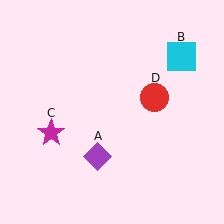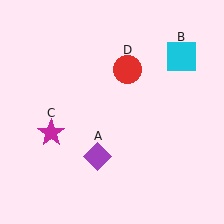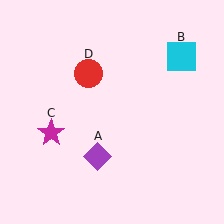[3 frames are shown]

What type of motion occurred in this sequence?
The red circle (object D) rotated counterclockwise around the center of the scene.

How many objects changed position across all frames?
1 object changed position: red circle (object D).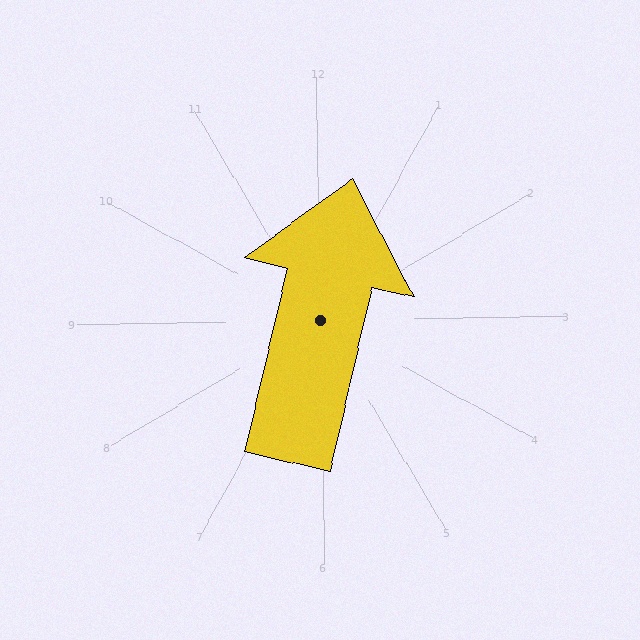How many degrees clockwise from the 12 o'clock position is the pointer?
Approximately 14 degrees.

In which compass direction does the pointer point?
North.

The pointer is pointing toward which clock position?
Roughly 12 o'clock.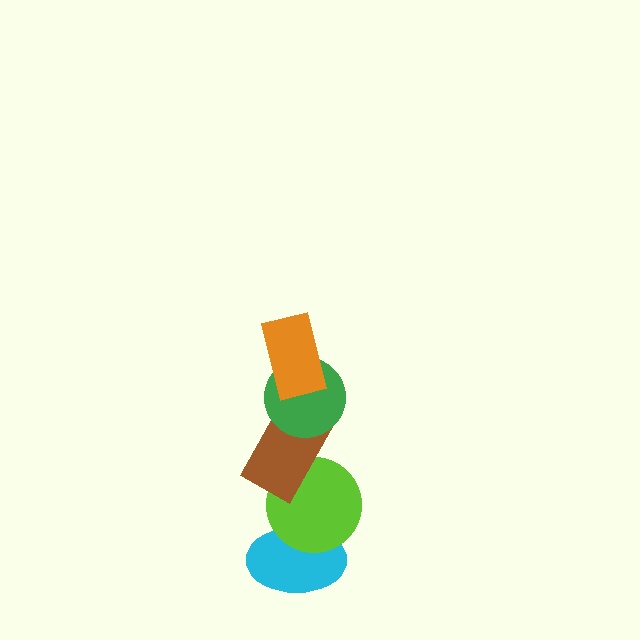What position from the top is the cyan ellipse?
The cyan ellipse is 5th from the top.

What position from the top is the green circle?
The green circle is 2nd from the top.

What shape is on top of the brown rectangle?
The green circle is on top of the brown rectangle.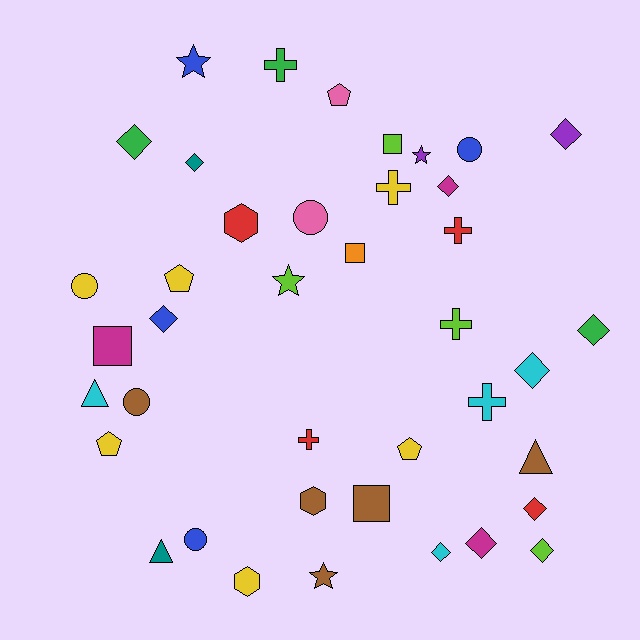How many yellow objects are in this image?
There are 6 yellow objects.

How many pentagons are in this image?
There are 4 pentagons.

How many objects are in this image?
There are 40 objects.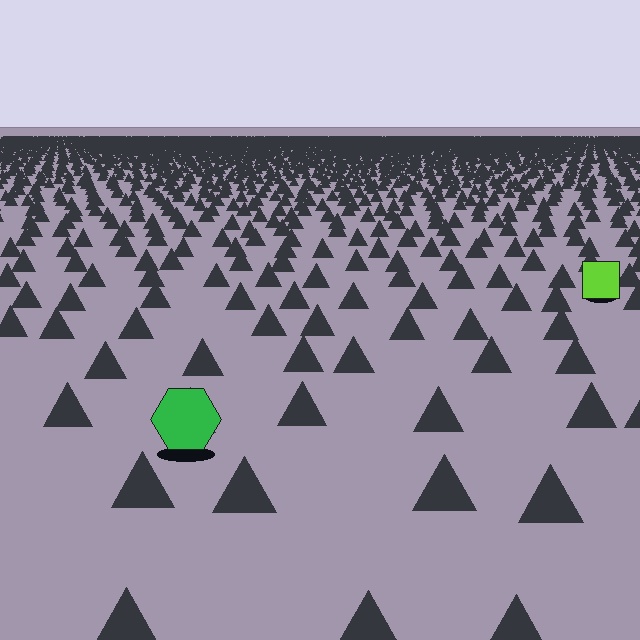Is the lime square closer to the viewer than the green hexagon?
No. The green hexagon is closer — you can tell from the texture gradient: the ground texture is coarser near it.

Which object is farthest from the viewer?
The lime square is farthest from the viewer. It appears smaller and the ground texture around it is denser.